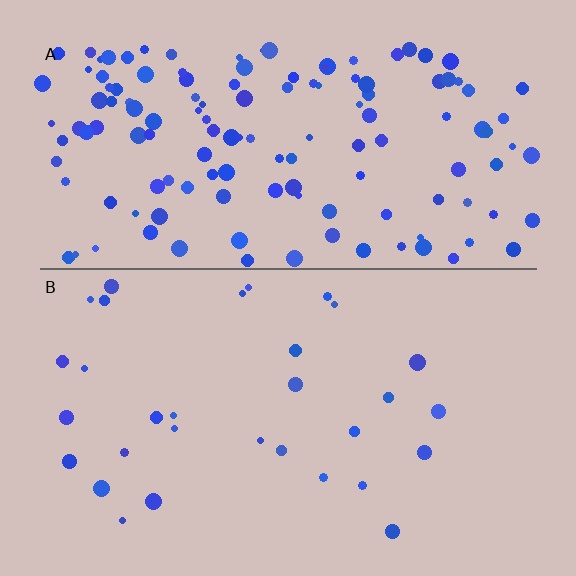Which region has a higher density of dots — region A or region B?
A (the top).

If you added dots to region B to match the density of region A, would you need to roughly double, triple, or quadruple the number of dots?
Approximately quadruple.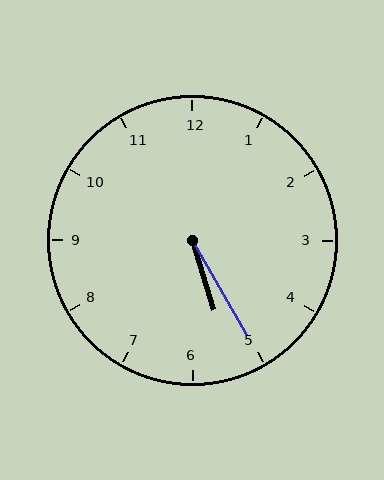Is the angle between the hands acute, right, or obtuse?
It is acute.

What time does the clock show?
5:25.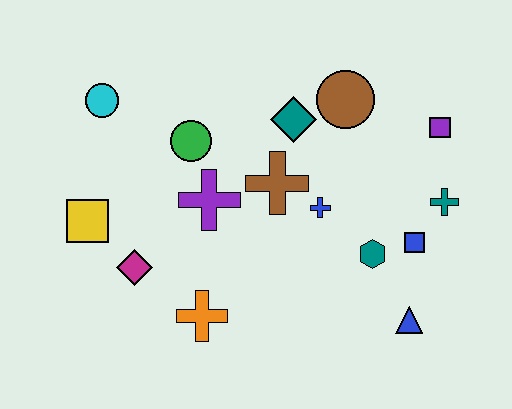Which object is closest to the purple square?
The teal cross is closest to the purple square.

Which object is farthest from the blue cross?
The cyan circle is farthest from the blue cross.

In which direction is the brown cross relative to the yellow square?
The brown cross is to the right of the yellow square.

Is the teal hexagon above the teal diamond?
No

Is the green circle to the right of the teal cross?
No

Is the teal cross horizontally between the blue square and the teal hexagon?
No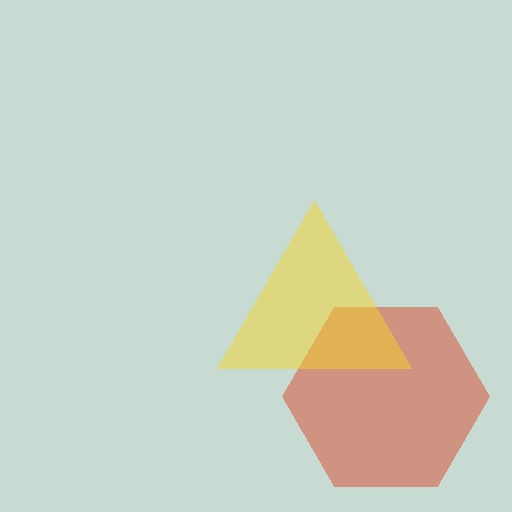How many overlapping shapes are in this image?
There are 2 overlapping shapes in the image.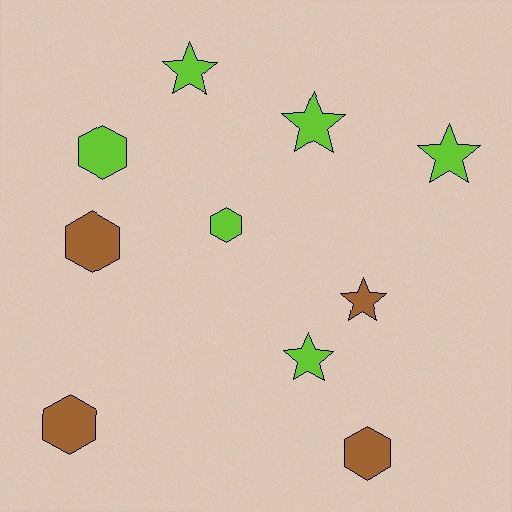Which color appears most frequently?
Lime, with 6 objects.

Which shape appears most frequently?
Star, with 5 objects.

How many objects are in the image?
There are 10 objects.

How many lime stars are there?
There are 4 lime stars.